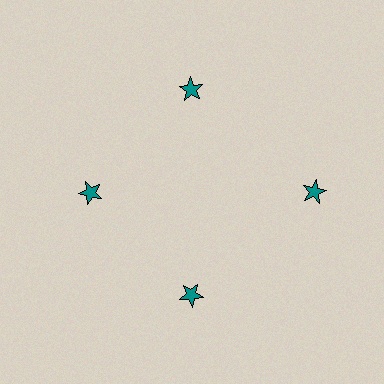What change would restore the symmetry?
The symmetry would be restored by moving it inward, back onto the ring so that all 4 stars sit at equal angles and equal distance from the center.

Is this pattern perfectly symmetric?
No. The 4 teal stars are arranged in a ring, but one element near the 3 o'clock position is pushed outward from the center, breaking the 4-fold rotational symmetry.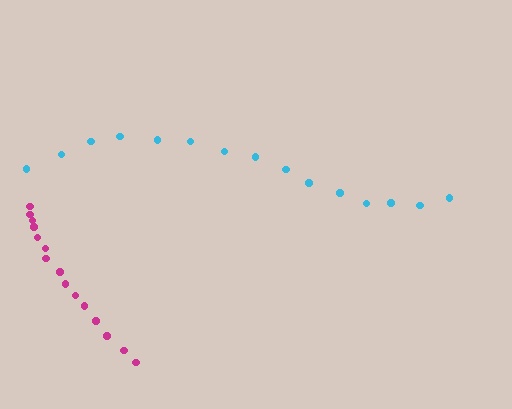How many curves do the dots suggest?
There are 2 distinct paths.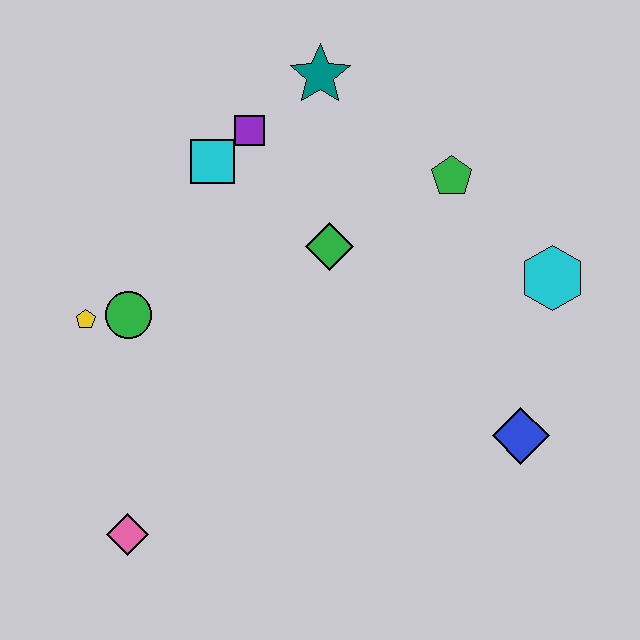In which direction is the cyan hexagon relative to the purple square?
The cyan hexagon is to the right of the purple square.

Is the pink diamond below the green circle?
Yes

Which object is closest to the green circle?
The yellow pentagon is closest to the green circle.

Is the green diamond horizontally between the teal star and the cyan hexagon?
Yes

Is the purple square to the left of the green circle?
No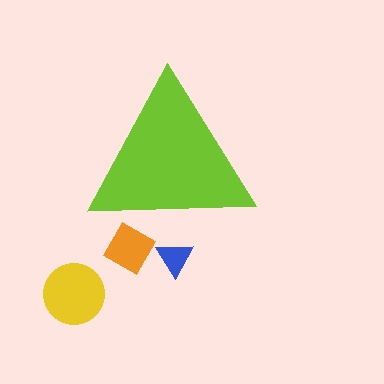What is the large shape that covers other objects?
A lime triangle.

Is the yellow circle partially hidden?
No, the yellow circle is fully visible.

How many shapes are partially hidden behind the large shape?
2 shapes are partially hidden.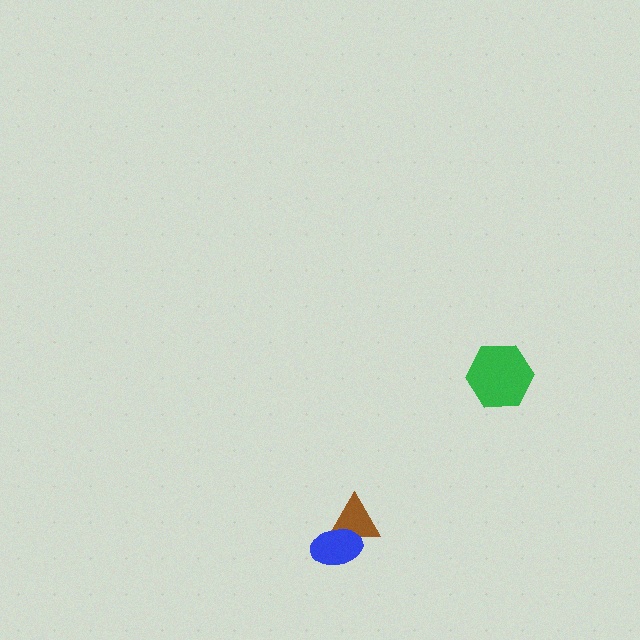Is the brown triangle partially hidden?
Yes, it is partially covered by another shape.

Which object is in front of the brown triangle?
The blue ellipse is in front of the brown triangle.